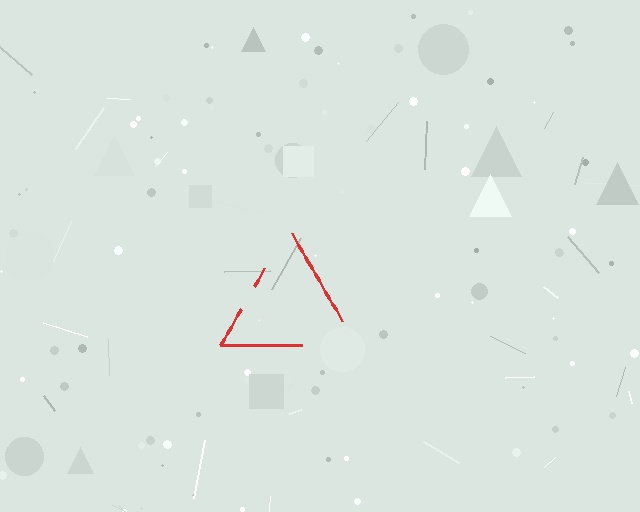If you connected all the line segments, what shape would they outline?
They would outline a triangle.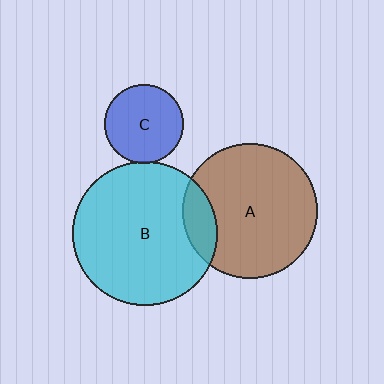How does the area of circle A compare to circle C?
Approximately 3.0 times.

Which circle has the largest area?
Circle B (cyan).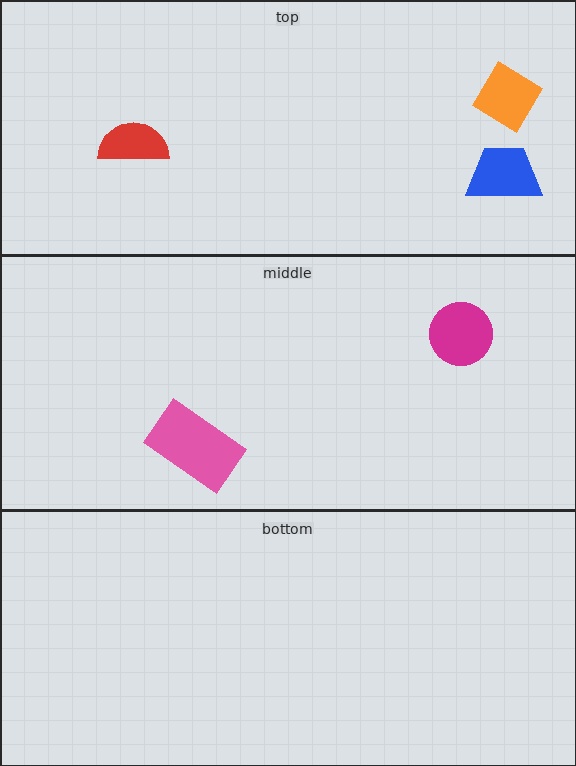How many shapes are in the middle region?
2.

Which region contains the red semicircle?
The top region.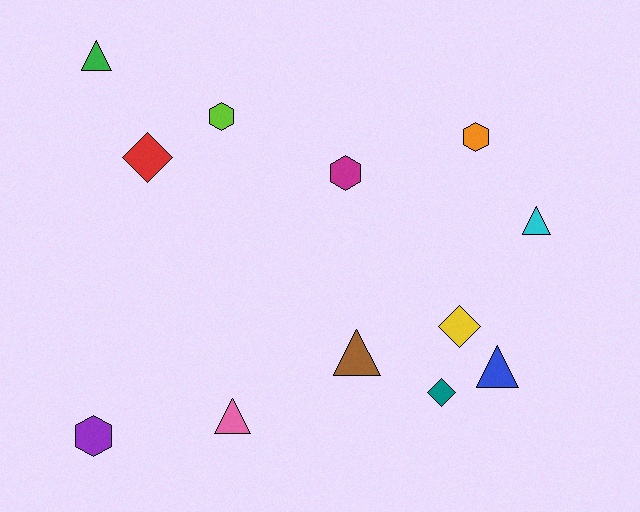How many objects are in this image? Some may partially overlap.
There are 12 objects.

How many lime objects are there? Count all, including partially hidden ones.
There is 1 lime object.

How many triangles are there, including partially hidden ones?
There are 5 triangles.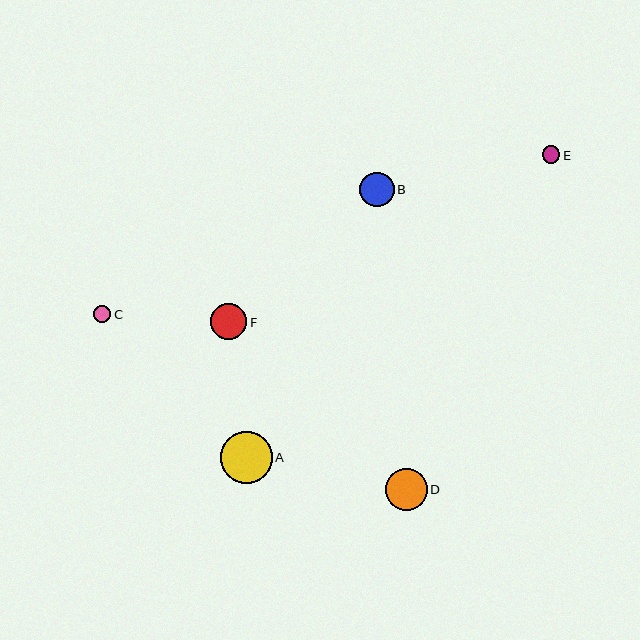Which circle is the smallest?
Circle C is the smallest with a size of approximately 17 pixels.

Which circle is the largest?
Circle A is the largest with a size of approximately 52 pixels.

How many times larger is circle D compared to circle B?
Circle D is approximately 1.2 times the size of circle B.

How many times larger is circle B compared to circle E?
Circle B is approximately 1.9 times the size of circle E.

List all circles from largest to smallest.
From largest to smallest: A, D, F, B, E, C.